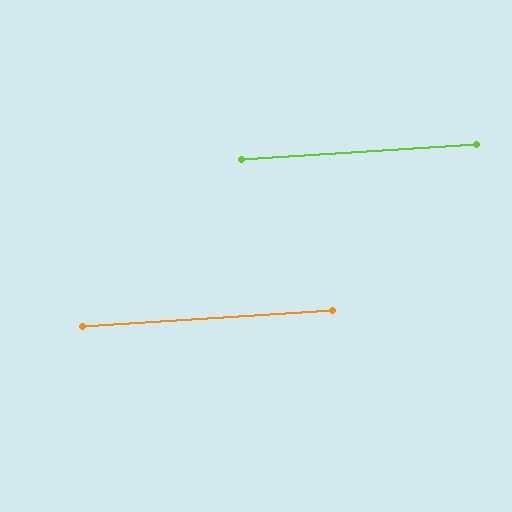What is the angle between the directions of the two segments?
Approximately 0 degrees.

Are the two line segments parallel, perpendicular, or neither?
Parallel — their directions differ by only 0.2°.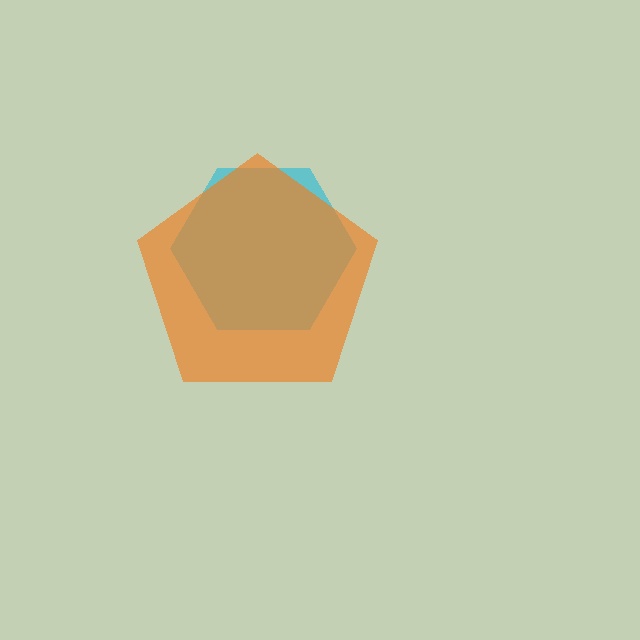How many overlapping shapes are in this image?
There are 2 overlapping shapes in the image.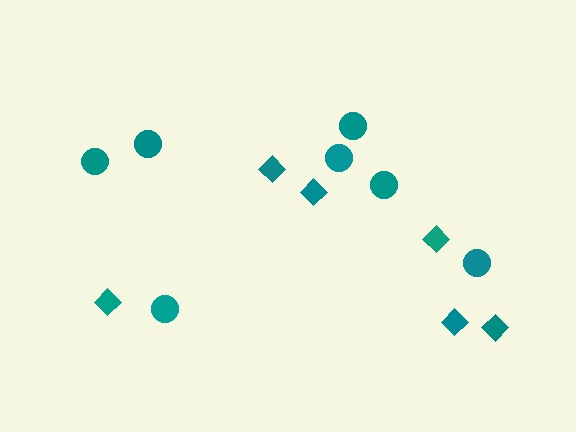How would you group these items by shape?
There are 2 groups: one group of circles (7) and one group of diamonds (6).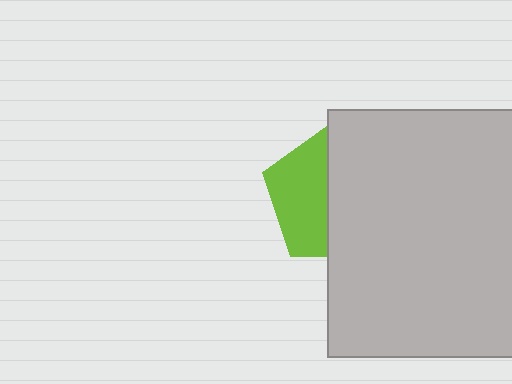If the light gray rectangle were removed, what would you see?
You would see the complete lime pentagon.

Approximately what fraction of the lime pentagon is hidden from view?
Roughly 56% of the lime pentagon is hidden behind the light gray rectangle.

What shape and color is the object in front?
The object in front is a light gray rectangle.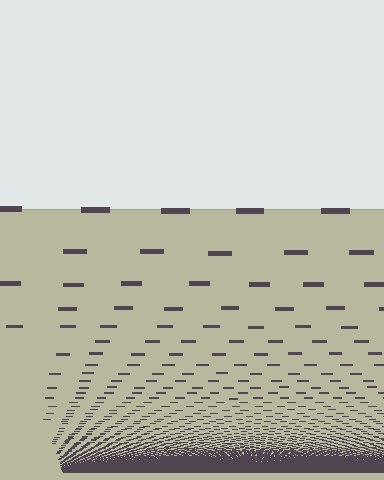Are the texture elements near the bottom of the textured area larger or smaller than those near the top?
Smaller. The gradient is inverted — elements near the bottom are smaller and denser.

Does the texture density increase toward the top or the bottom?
Density increases toward the bottom.